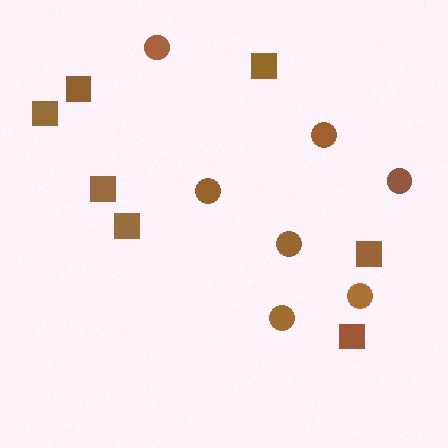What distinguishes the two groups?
There are 2 groups: one group of circles (7) and one group of squares (7).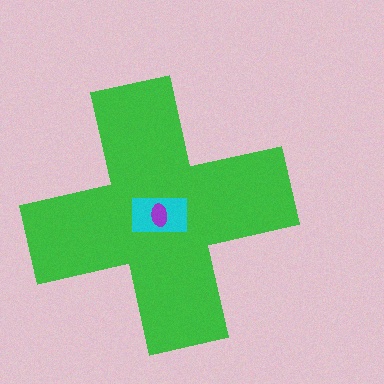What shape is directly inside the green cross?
The cyan rectangle.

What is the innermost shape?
The purple ellipse.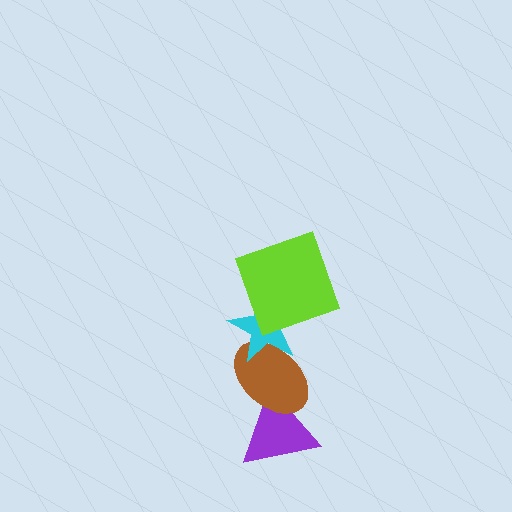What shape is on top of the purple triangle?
The brown ellipse is on top of the purple triangle.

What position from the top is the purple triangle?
The purple triangle is 4th from the top.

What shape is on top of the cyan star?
The lime square is on top of the cyan star.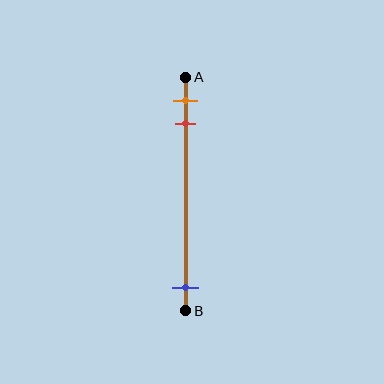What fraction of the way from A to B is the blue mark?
The blue mark is approximately 90% (0.9) of the way from A to B.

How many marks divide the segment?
There are 3 marks dividing the segment.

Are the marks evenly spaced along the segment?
No, the marks are not evenly spaced.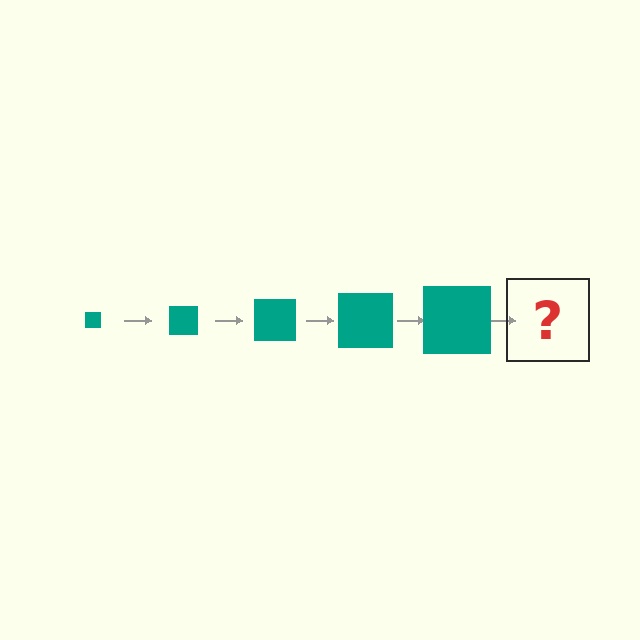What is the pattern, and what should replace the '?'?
The pattern is that the square gets progressively larger each step. The '?' should be a teal square, larger than the previous one.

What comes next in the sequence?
The next element should be a teal square, larger than the previous one.